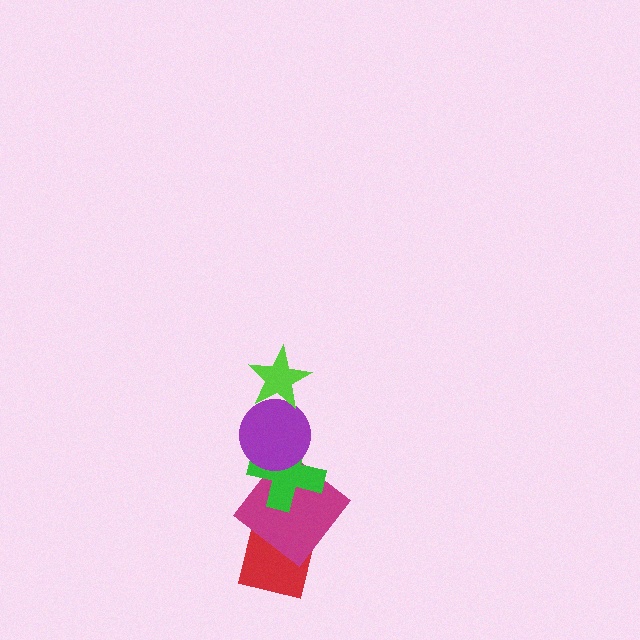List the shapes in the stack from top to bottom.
From top to bottom: the lime star, the purple circle, the green cross, the magenta diamond, the red square.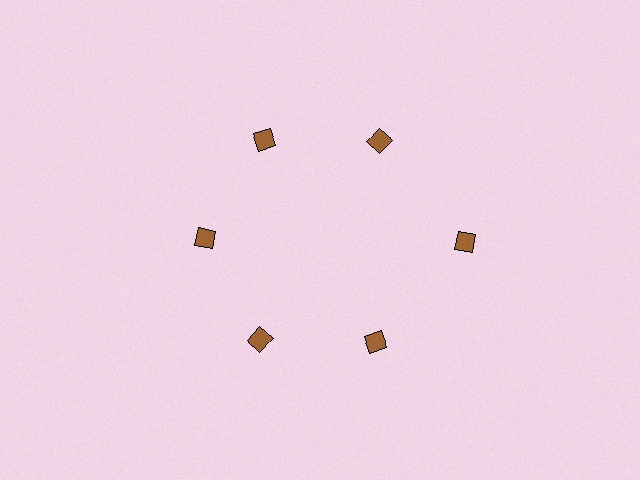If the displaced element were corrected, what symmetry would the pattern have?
It would have 6-fold rotational symmetry — the pattern would map onto itself every 60 degrees.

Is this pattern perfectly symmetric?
No. The 6 brown diamonds are arranged in a ring, but one element near the 3 o'clock position is pushed outward from the center, breaking the 6-fold rotational symmetry.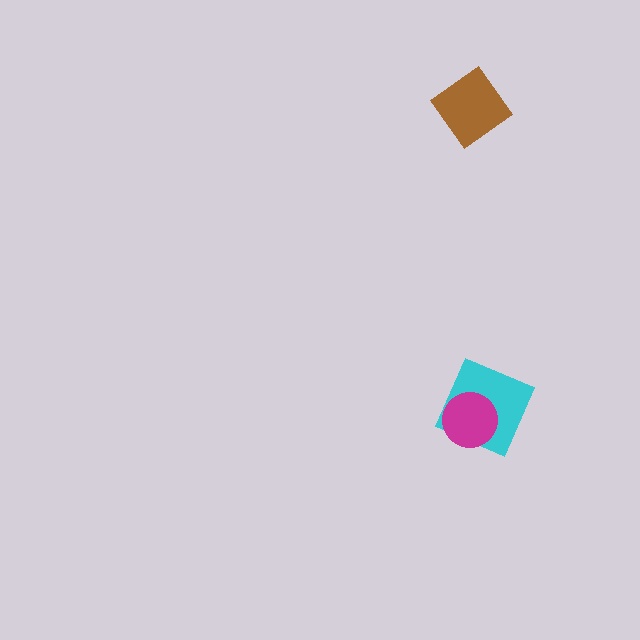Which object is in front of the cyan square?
The magenta circle is in front of the cyan square.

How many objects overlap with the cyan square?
1 object overlaps with the cyan square.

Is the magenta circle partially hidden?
No, no other shape covers it.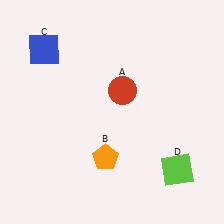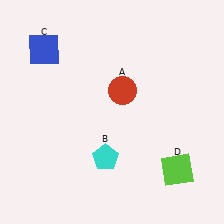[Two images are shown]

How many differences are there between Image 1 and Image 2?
There is 1 difference between the two images.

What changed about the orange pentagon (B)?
In Image 1, B is orange. In Image 2, it changed to cyan.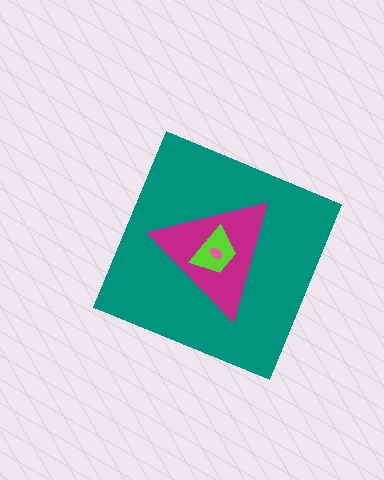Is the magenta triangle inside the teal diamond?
Yes.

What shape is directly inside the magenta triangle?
The lime trapezoid.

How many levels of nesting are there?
4.